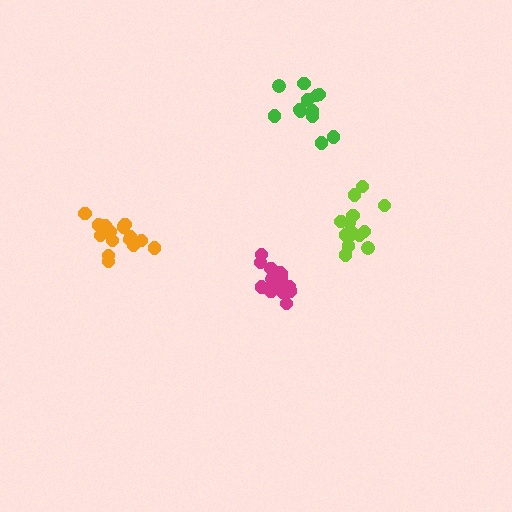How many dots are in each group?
Group 1: 17 dots, Group 2: 14 dots, Group 3: 12 dots, Group 4: 15 dots (58 total).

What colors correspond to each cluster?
The clusters are colored: orange, lime, green, magenta.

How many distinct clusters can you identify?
There are 4 distinct clusters.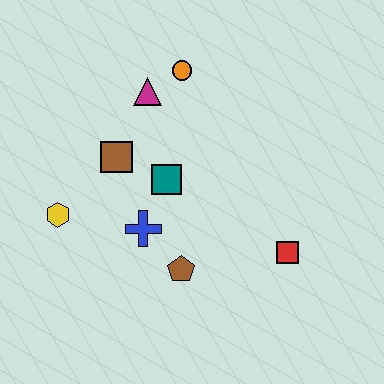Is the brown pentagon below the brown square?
Yes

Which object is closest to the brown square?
The teal square is closest to the brown square.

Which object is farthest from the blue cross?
The orange circle is farthest from the blue cross.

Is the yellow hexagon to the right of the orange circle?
No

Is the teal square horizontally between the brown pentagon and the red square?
No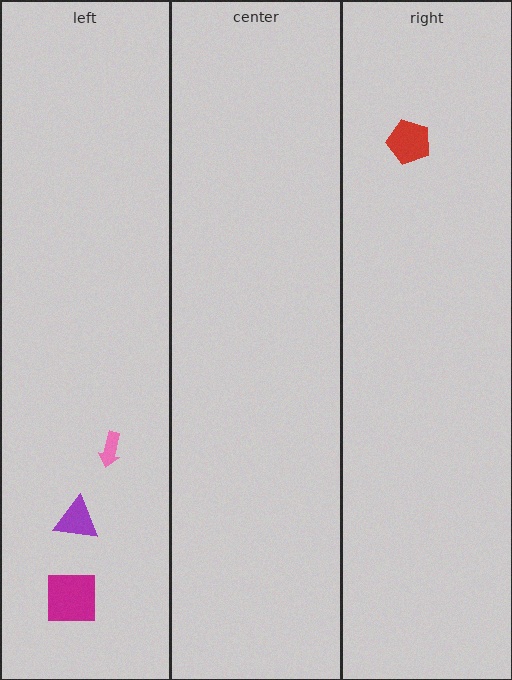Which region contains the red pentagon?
The right region.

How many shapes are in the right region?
1.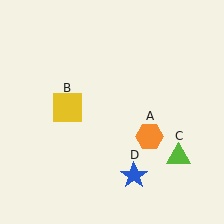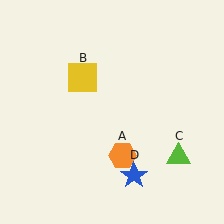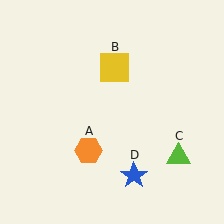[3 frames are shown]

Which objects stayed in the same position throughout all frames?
Lime triangle (object C) and blue star (object D) remained stationary.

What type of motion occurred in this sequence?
The orange hexagon (object A), yellow square (object B) rotated clockwise around the center of the scene.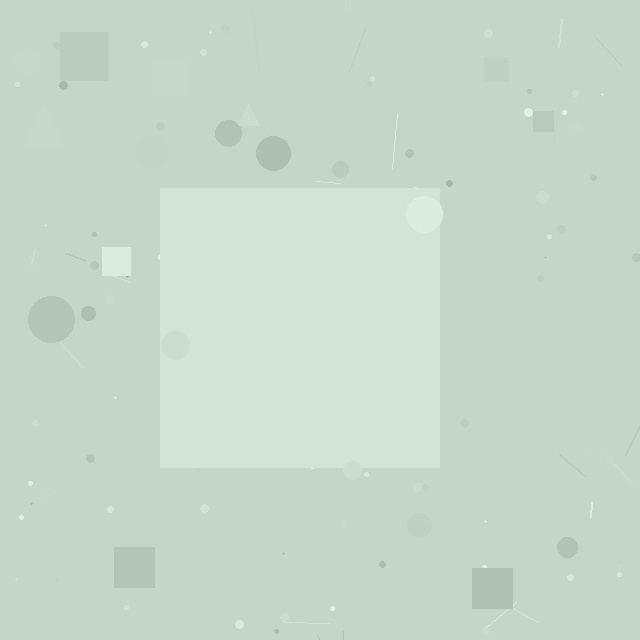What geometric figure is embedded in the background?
A square is embedded in the background.